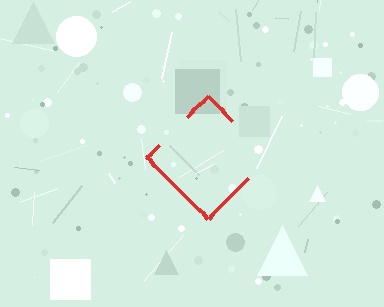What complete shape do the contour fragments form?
The contour fragments form a diamond.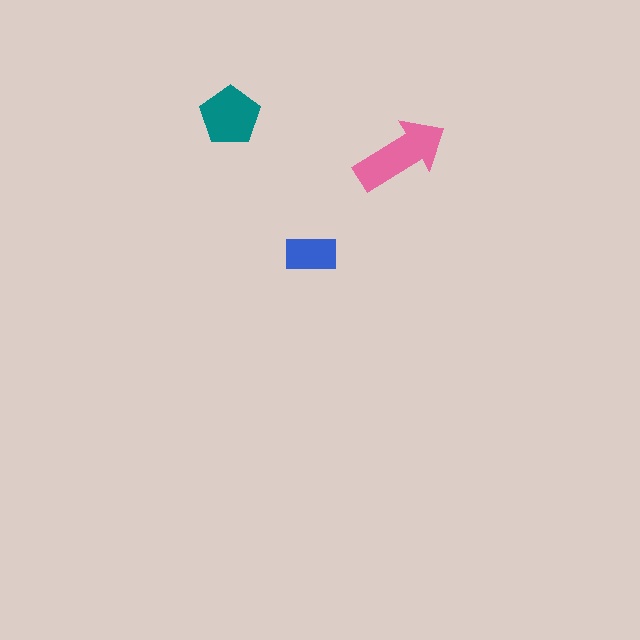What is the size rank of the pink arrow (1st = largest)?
1st.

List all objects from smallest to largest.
The blue rectangle, the teal pentagon, the pink arrow.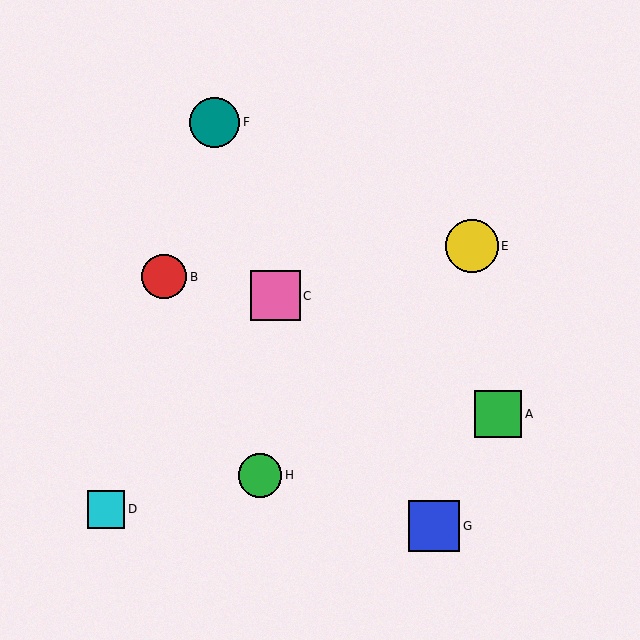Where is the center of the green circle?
The center of the green circle is at (260, 475).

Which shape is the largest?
The yellow circle (labeled E) is the largest.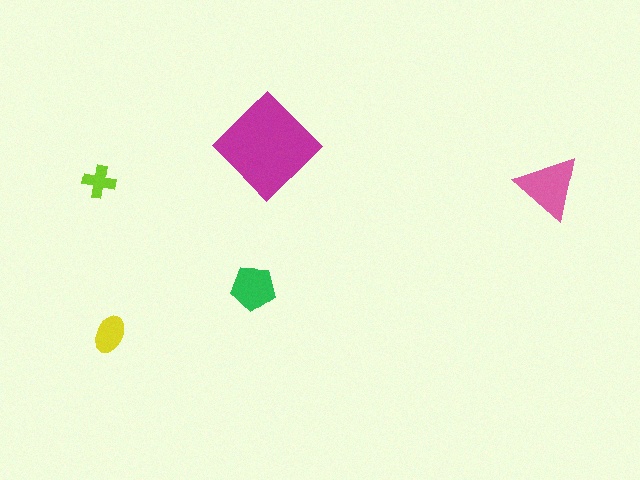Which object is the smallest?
The lime cross.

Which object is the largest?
The magenta diamond.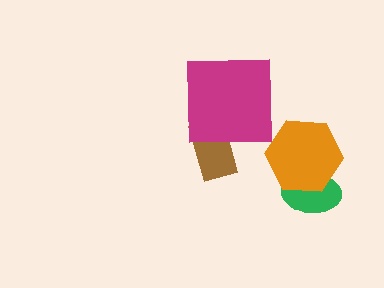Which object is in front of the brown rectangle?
The magenta square is in front of the brown rectangle.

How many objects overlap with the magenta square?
1 object overlaps with the magenta square.